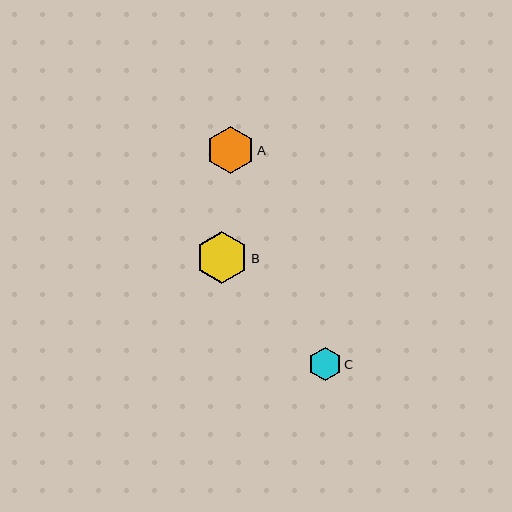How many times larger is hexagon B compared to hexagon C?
Hexagon B is approximately 1.6 times the size of hexagon C.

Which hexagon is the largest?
Hexagon B is the largest with a size of approximately 53 pixels.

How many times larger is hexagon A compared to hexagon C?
Hexagon A is approximately 1.5 times the size of hexagon C.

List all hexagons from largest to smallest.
From largest to smallest: B, A, C.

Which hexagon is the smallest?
Hexagon C is the smallest with a size of approximately 33 pixels.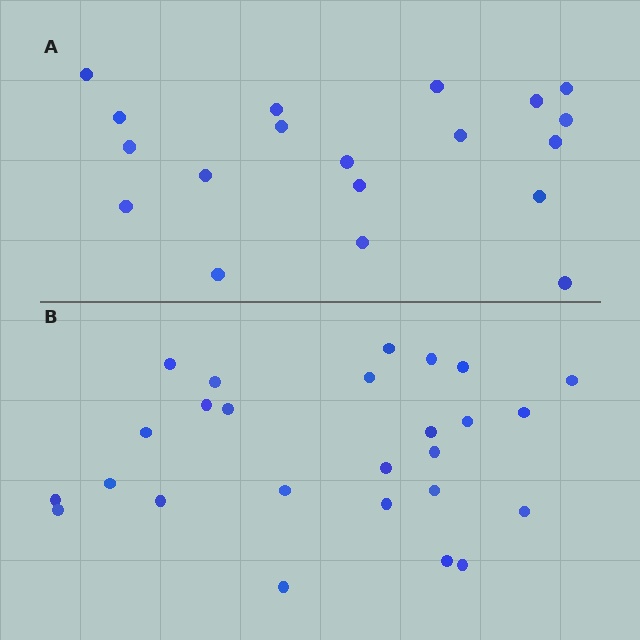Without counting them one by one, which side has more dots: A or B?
Region B (the bottom region) has more dots.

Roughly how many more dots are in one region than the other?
Region B has roughly 8 or so more dots than region A.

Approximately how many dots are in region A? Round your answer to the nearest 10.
About 20 dots. (The exact count is 19, which rounds to 20.)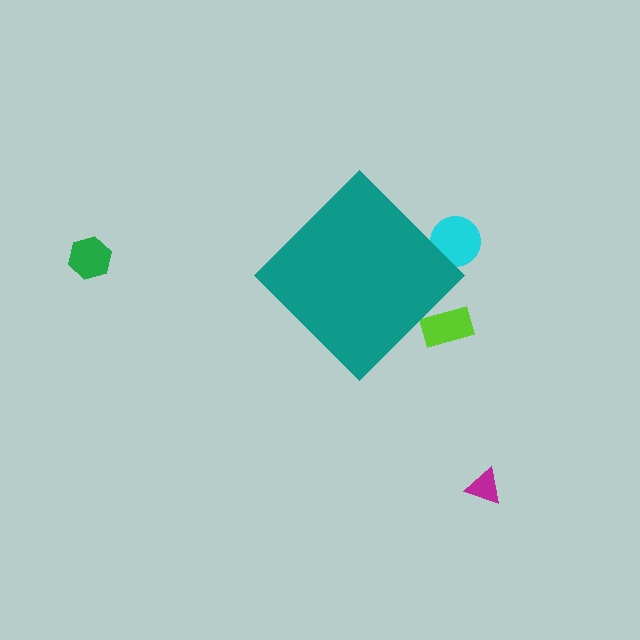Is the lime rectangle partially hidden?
Yes, the lime rectangle is partially hidden behind the teal diamond.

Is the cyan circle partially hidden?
Yes, the cyan circle is partially hidden behind the teal diamond.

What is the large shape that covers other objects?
A teal diamond.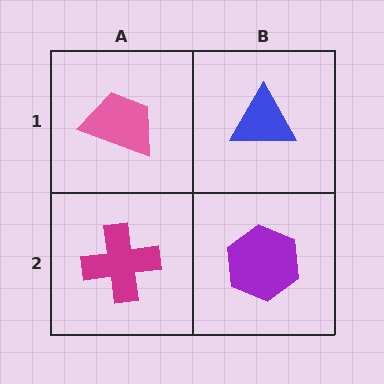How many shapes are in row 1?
2 shapes.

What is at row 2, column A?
A magenta cross.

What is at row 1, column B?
A blue triangle.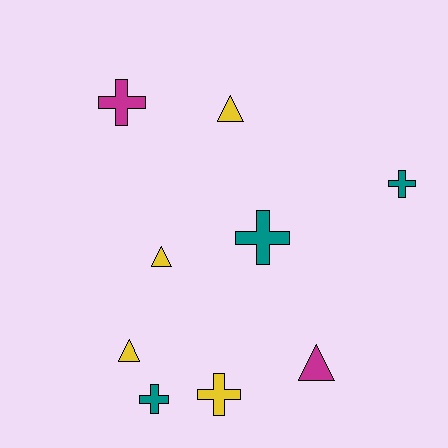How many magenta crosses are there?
There is 1 magenta cross.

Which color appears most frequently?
Yellow, with 4 objects.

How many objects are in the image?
There are 9 objects.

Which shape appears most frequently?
Cross, with 5 objects.